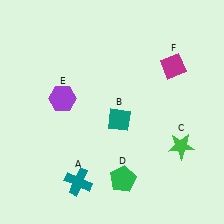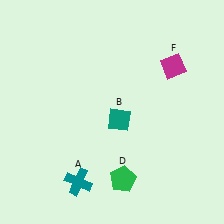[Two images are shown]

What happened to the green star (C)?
The green star (C) was removed in Image 2. It was in the bottom-right area of Image 1.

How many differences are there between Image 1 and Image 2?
There are 2 differences between the two images.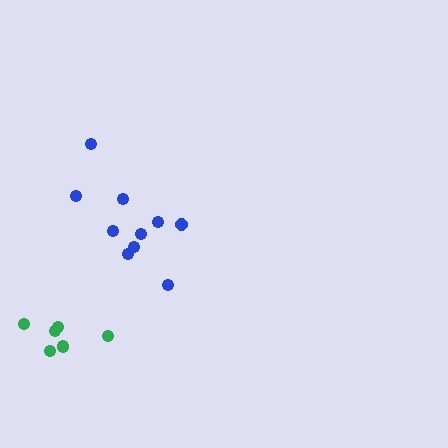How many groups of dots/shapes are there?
There are 2 groups.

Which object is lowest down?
The green cluster is bottommost.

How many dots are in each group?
Group 1: 10 dots, Group 2: 6 dots (16 total).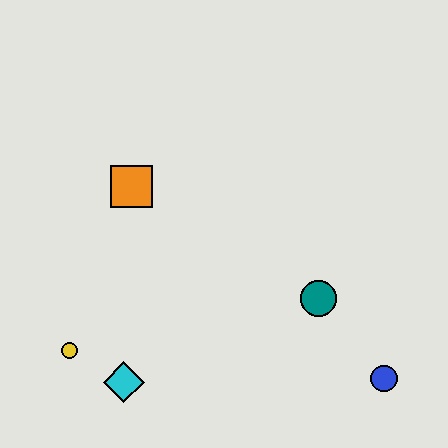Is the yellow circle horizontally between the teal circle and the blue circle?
No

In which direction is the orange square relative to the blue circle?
The orange square is to the left of the blue circle.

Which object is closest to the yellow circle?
The cyan diamond is closest to the yellow circle.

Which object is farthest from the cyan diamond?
The blue circle is farthest from the cyan diamond.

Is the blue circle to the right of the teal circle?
Yes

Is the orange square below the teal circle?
No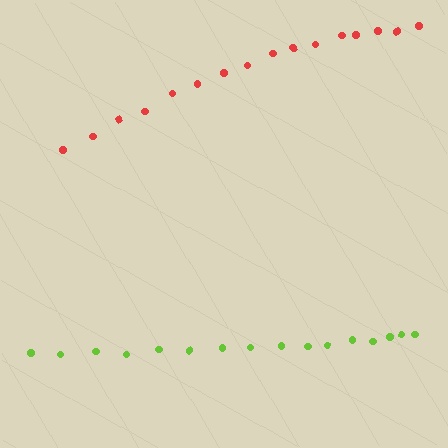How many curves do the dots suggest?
There are 2 distinct paths.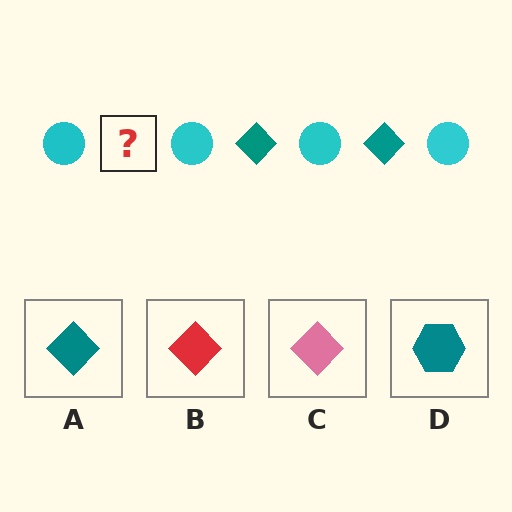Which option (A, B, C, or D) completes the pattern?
A.